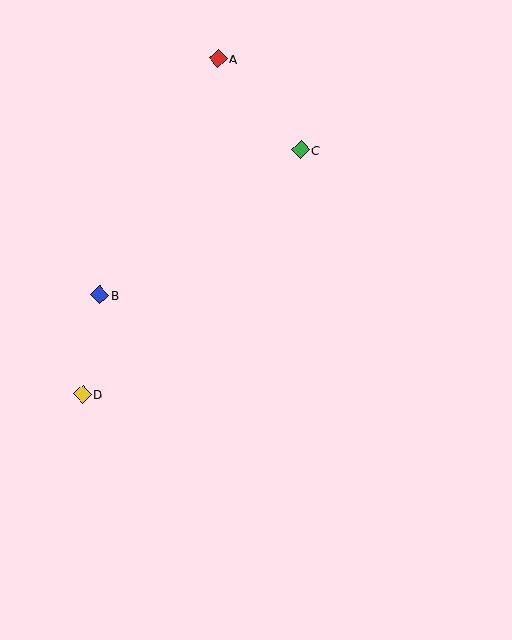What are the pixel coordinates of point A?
Point A is at (218, 59).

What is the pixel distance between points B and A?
The distance between B and A is 264 pixels.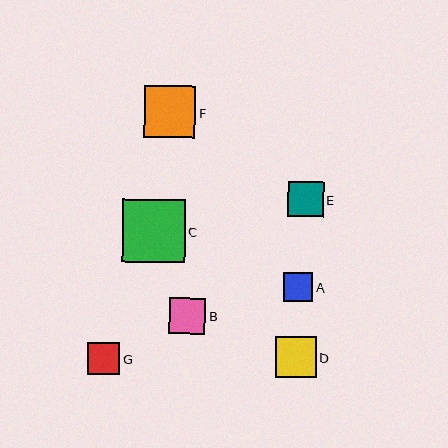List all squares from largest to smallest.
From largest to smallest: C, F, D, B, E, G, A.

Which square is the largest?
Square C is the largest with a size of approximately 62 pixels.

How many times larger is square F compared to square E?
Square F is approximately 1.5 times the size of square E.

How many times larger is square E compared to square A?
Square E is approximately 1.2 times the size of square A.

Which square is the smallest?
Square A is the smallest with a size of approximately 30 pixels.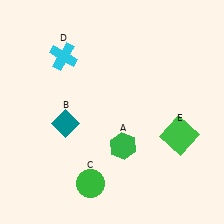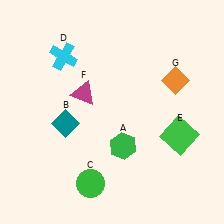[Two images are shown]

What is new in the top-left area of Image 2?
A magenta triangle (F) was added in the top-left area of Image 2.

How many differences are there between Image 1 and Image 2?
There are 2 differences between the two images.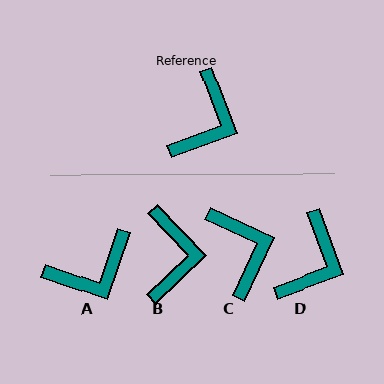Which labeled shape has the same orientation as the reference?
D.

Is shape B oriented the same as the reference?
No, it is off by about 23 degrees.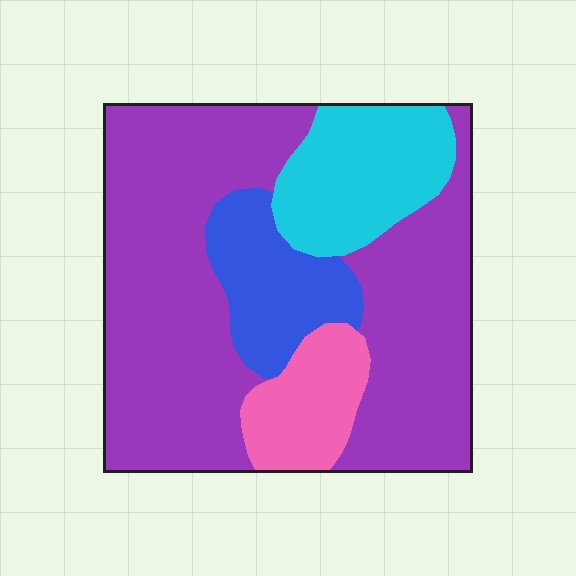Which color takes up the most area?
Purple, at roughly 60%.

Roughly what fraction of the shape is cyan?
Cyan takes up about one sixth (1/6) of the shape.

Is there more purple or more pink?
Purple.